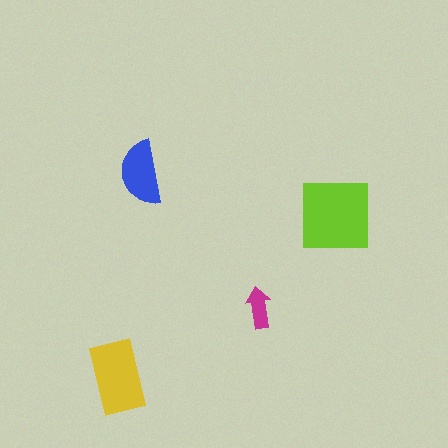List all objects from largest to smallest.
The lime square, the yellow rectangle, the blue semicircle, the magenta arrow.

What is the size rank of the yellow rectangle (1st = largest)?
2nd.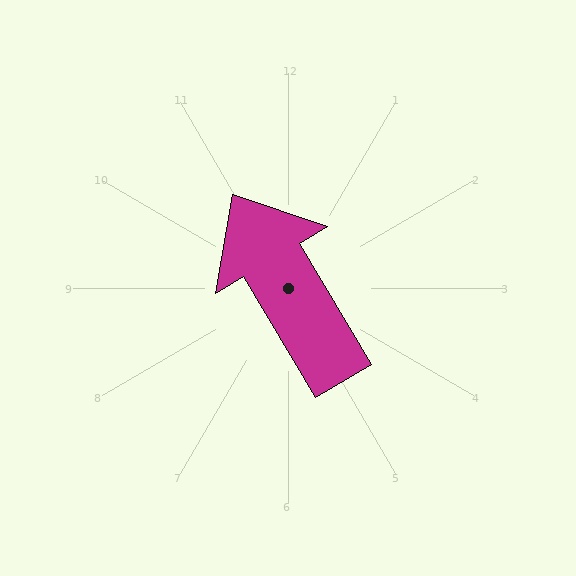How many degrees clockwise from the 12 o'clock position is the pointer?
Approximately 329 degrees.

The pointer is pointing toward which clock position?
Roughly 11 o'clock.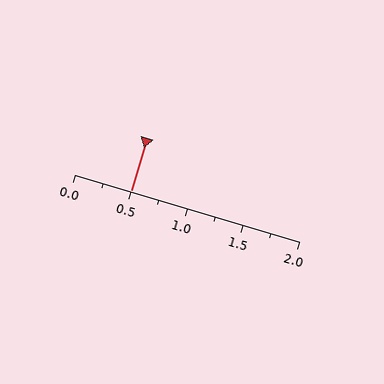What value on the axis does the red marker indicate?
The marker indicates approximately 0.5.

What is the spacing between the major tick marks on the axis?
The major ticks are spaced 0.5 apart.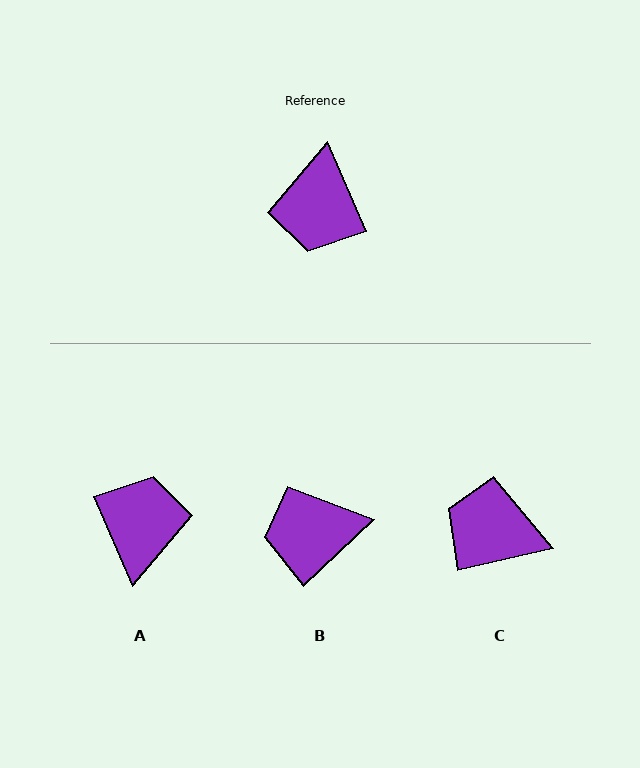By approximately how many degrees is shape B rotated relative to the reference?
Approximately 71 degrees clockwise.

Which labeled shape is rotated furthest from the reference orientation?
A, about 180 degrees away.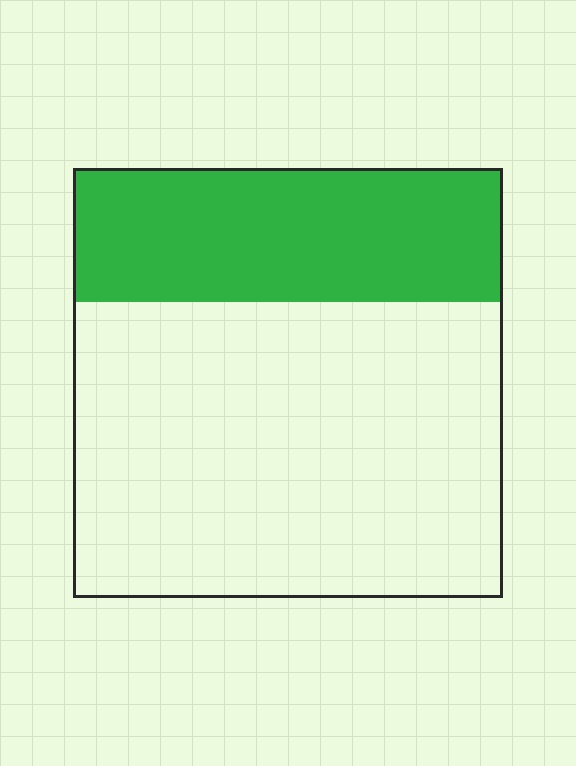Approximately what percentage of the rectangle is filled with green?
Approximately 30%.